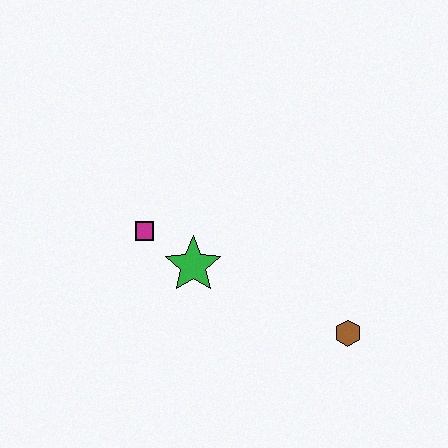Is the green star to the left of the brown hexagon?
Yes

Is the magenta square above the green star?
Yes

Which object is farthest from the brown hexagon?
The magenta square is farthest from the brown hexagon.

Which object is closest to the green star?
The magenta square is closest to the green star.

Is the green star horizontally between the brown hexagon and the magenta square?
Yes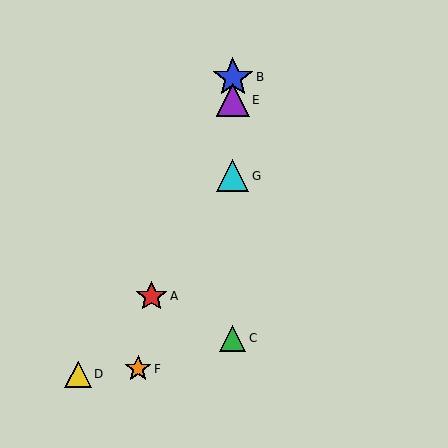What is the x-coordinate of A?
Object A is at x≈152.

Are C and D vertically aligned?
No, C is at x≈233 and D is at x≈78.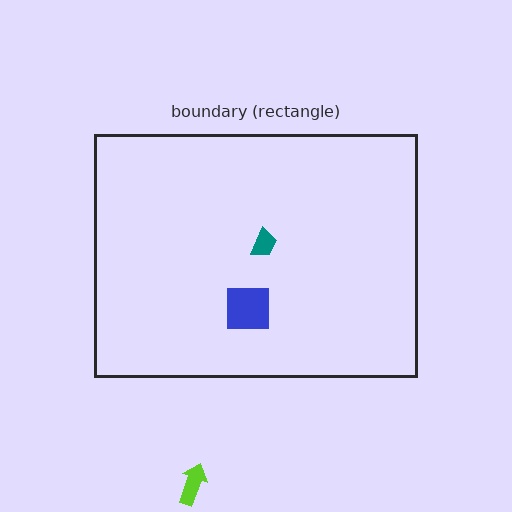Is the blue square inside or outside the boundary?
Inside.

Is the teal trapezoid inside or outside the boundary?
Inside.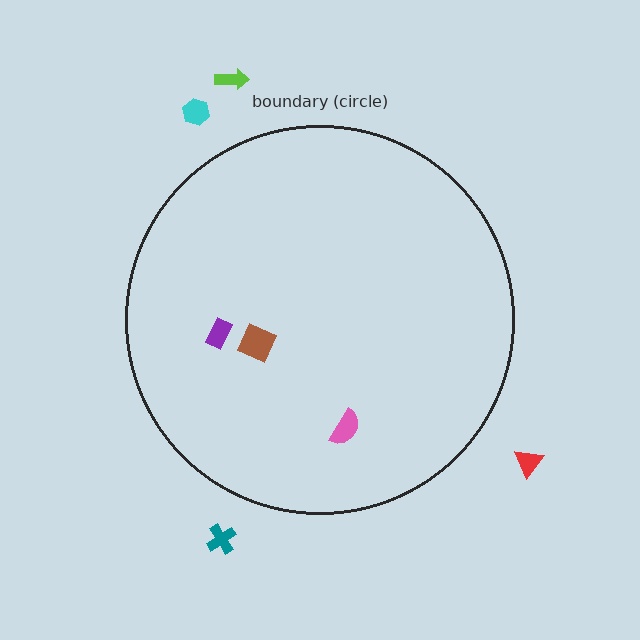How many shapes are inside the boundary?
3 inside, 4 outside.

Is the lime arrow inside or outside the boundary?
Outside.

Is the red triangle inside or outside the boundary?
Outside.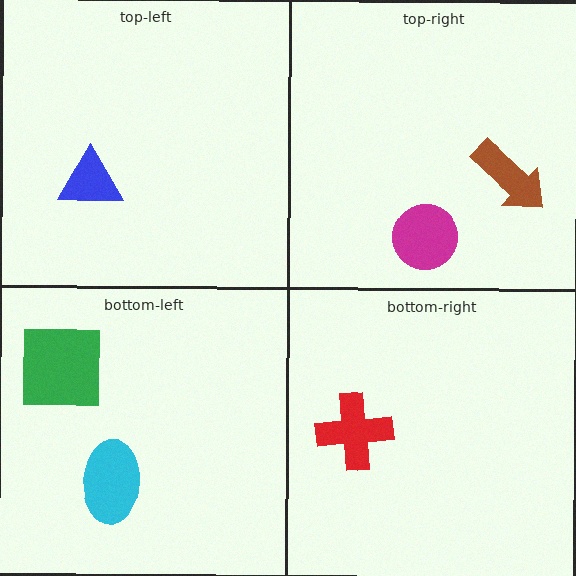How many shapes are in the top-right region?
2.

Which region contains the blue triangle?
The top-left region.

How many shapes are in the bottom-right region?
1.